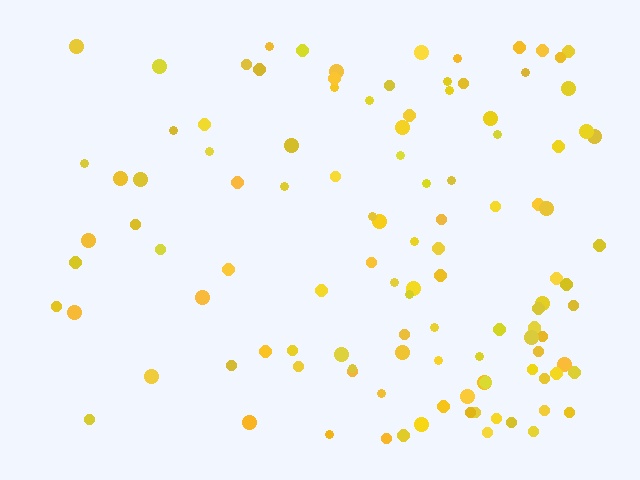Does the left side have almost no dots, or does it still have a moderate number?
Still a moderate number, just noticeably fewer than the right.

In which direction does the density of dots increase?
From left to right, with the right side densest.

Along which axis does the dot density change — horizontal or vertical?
Horizontal.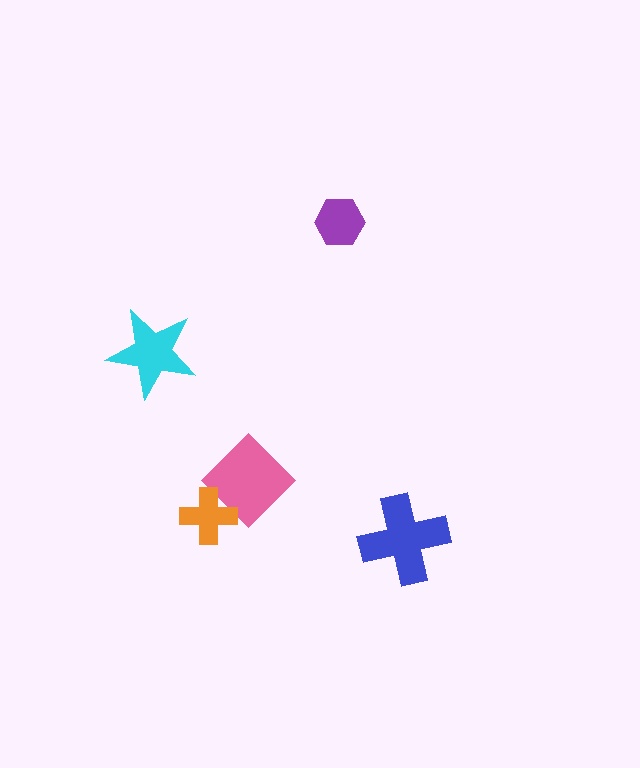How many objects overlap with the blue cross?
0 objects overlap with the blue cross.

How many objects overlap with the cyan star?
0 objects overlap with the cyan star.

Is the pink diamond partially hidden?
Yes, it is partially covered by another shape.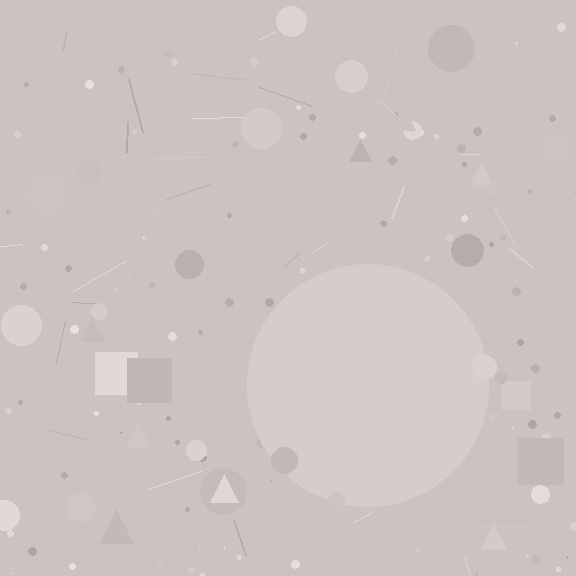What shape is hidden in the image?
A circle is hidden in the image.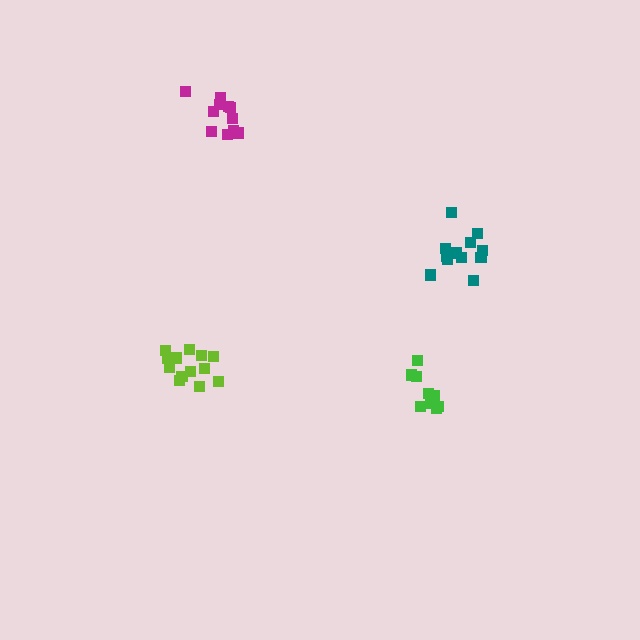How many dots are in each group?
Group 1: 12 dots, Group 2: 11 dots, Group 3: 15 dots, Group 4: 9 dots (47 total).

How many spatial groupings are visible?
There are 4 spatial groupings.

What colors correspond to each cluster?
The clusters are colored: teal, magenta, lime, green.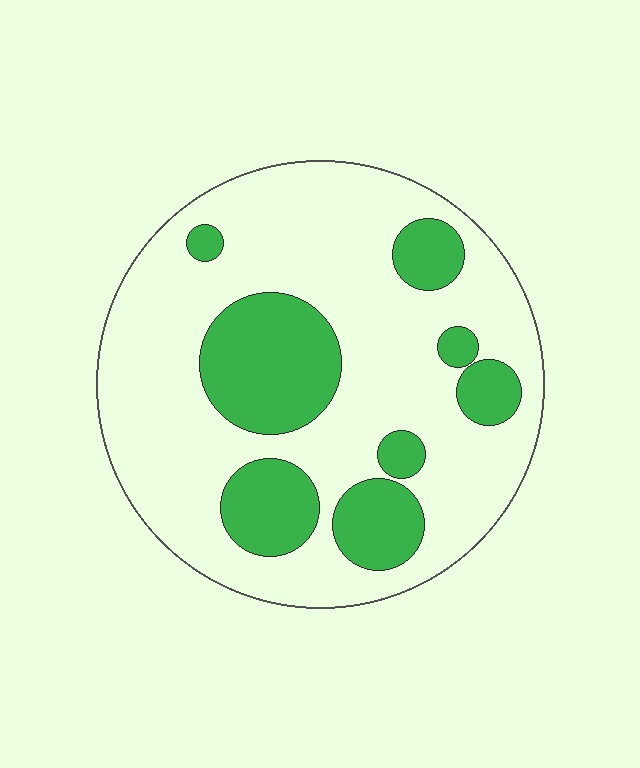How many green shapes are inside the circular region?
8.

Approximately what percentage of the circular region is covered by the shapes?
Approximately 25%.